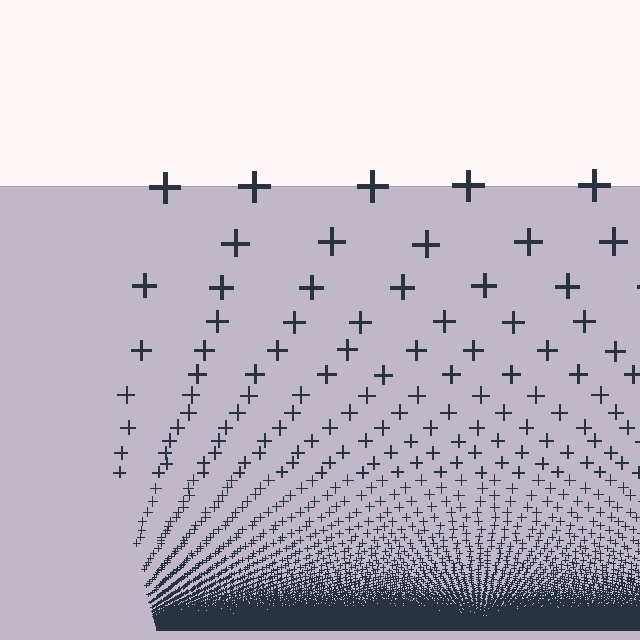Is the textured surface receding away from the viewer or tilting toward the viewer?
The surface appears to tilt toward the viewer. Texture elements get larger and sparser toward the top.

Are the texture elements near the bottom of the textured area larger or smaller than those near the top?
Smaller. The gradient is inverted — elements near the bottom are smaller and denser.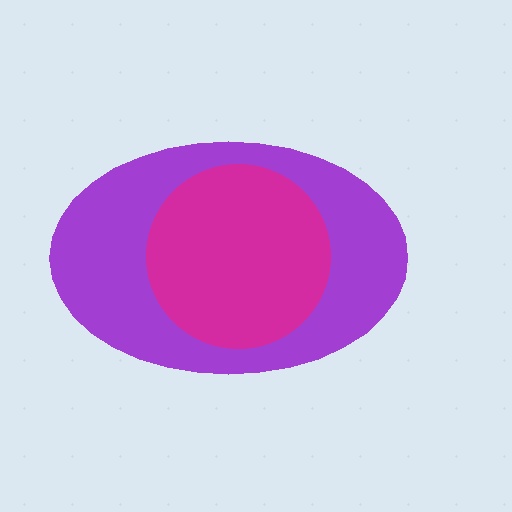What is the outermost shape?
The purple ellipse.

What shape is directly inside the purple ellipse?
The magenta circle.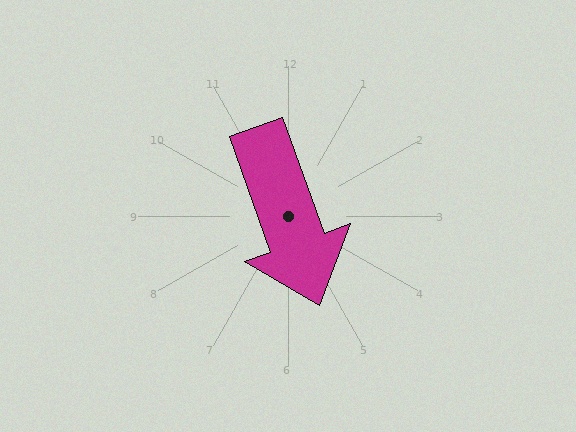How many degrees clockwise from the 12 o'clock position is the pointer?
Approximately 160 degrees.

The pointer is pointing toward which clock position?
Roughly 5 o'clock.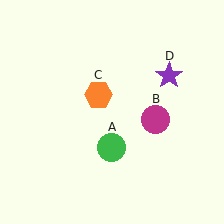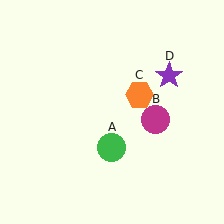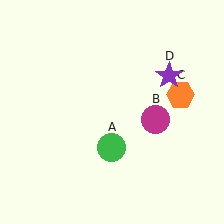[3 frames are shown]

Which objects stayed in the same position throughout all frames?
Green circle (object A) and magenta circle (object B) and purple star (object D) remained stationary.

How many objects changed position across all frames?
1 object changed position: orange hexagon (object C).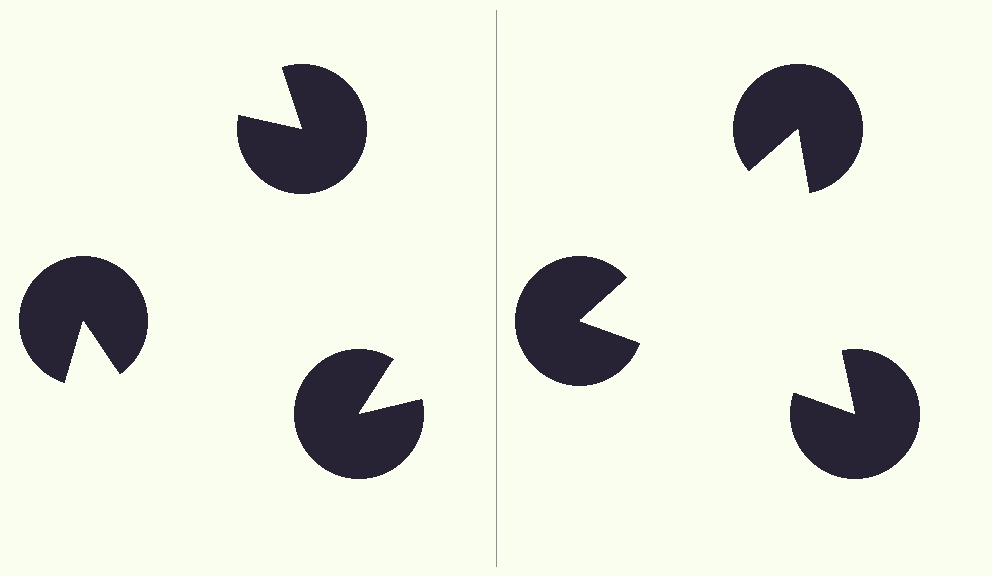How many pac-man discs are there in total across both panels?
6 — 3 on each side.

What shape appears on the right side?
An illusory triangle.